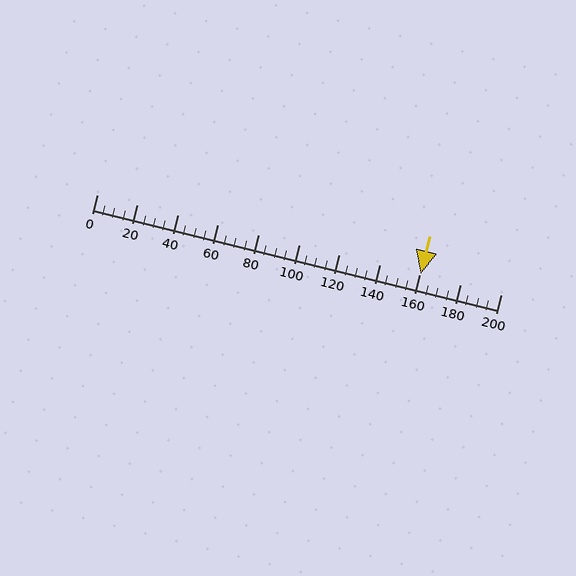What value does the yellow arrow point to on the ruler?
The yellow arrow points to approximately 160.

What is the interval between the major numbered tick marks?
The major tick marks are spaced 20 units apart.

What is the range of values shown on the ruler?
The ruler shows values from 0 to 200.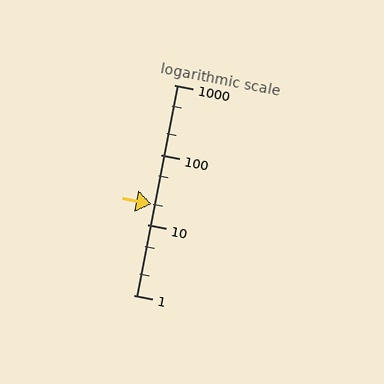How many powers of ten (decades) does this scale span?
The scale spans 3 decades, from 1 to 1000.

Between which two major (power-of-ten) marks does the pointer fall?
The pointer is between 10 and 100.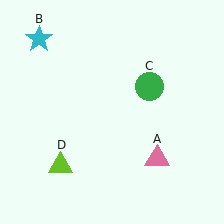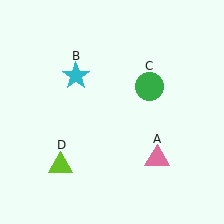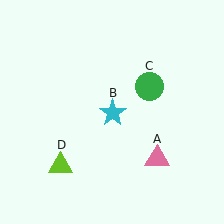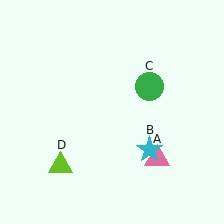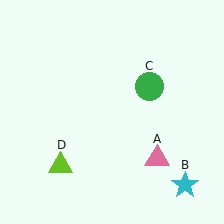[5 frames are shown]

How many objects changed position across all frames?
1 object changed position: cyan star (object B).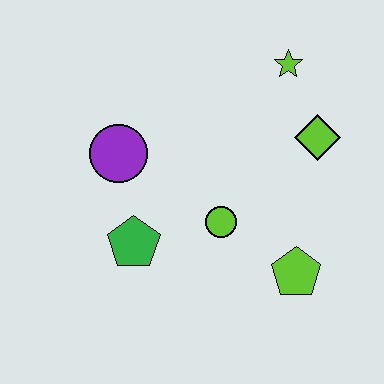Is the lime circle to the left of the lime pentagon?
Yes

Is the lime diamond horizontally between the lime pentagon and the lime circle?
No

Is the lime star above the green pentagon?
Yes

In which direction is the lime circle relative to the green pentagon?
The lime circle is to the right of the green pentagon.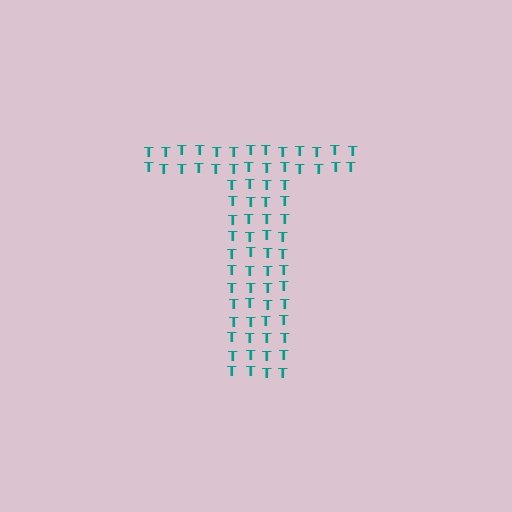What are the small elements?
The small elements are letter T's.